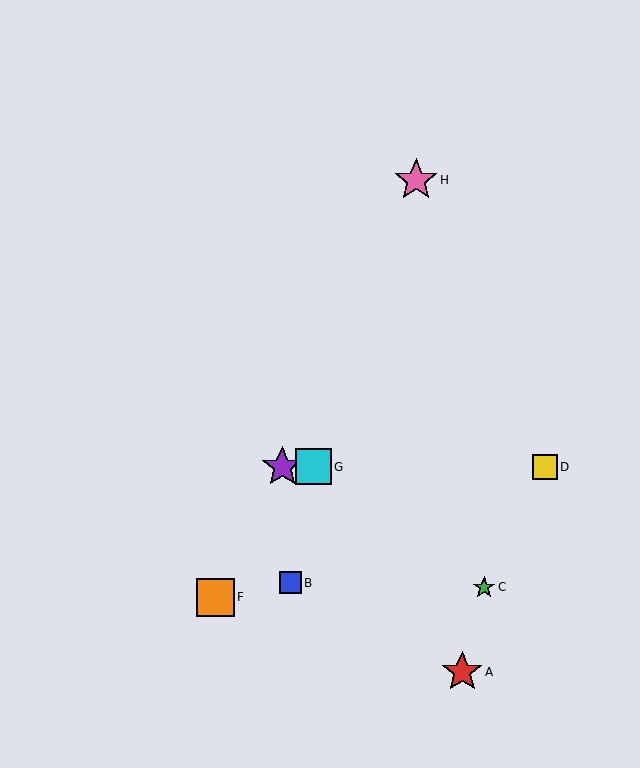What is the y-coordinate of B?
Object B is at y≈583.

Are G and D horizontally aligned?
Yes, both are at y≈467.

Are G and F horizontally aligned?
No, G is at y≈467 and F is at y≈597.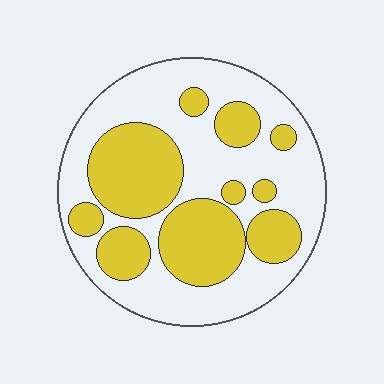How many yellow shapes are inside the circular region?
10.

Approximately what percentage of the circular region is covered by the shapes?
Approximately 40%.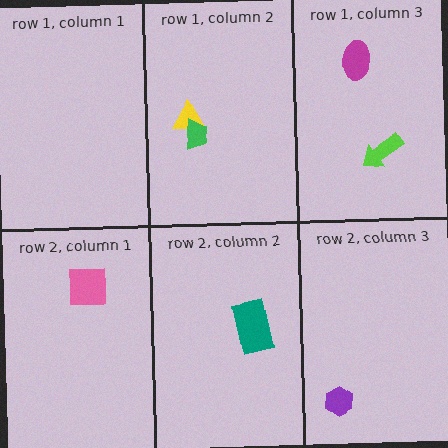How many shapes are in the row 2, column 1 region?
1.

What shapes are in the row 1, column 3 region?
The magenta ellipse, the lime arrow.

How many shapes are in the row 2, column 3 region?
1.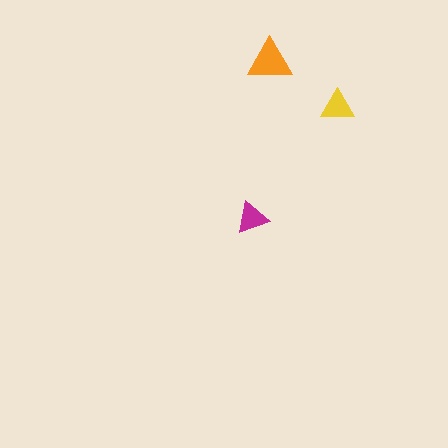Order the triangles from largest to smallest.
the orange one, the yellow one, the magenta one.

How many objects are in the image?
There are 3 objects in the image.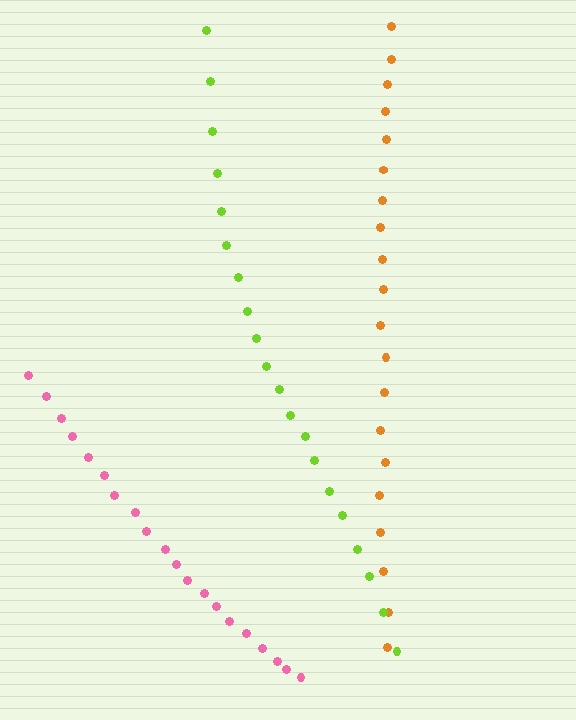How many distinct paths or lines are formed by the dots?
There are 3 distinct paths.